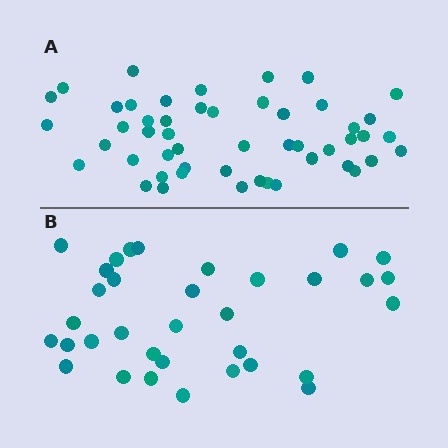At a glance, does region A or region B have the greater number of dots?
Region A (the top region) has more dots.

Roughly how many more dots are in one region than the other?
Region A has approximately 15 more dots than region B.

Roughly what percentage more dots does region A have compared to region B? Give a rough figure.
About 45% more.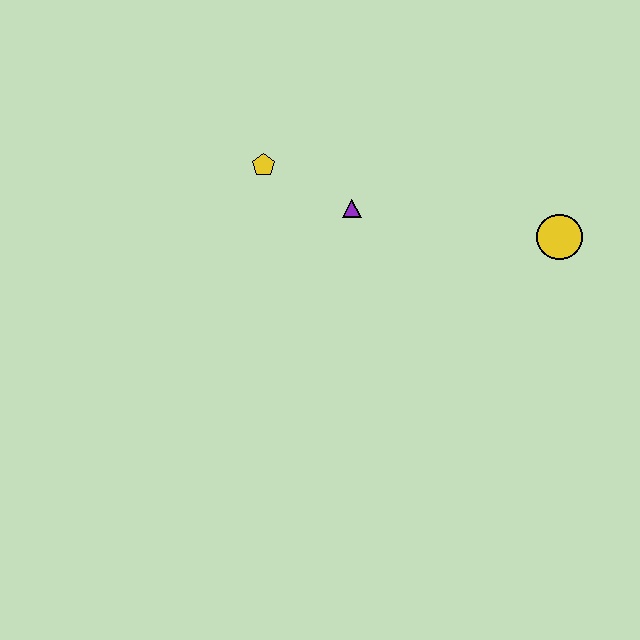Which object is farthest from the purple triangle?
The yellow circle is farthest from the purple triangle.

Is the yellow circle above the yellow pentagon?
No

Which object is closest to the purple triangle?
The yellow pentagon is closest to the purple triangle.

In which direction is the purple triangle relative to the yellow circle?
The purple triangle is to the left of the yellow circle.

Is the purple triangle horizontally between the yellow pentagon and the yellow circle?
Yes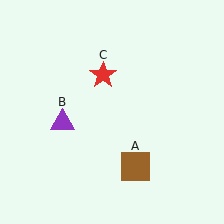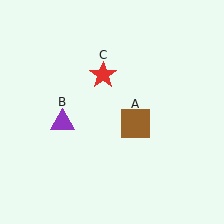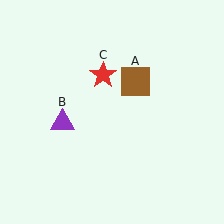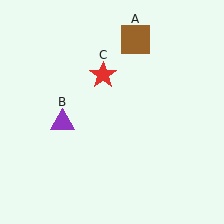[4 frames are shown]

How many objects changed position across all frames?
1 object changed position: brown square (object A).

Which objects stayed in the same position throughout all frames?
Purple triangle (object B) and red star (object C) remained stationary.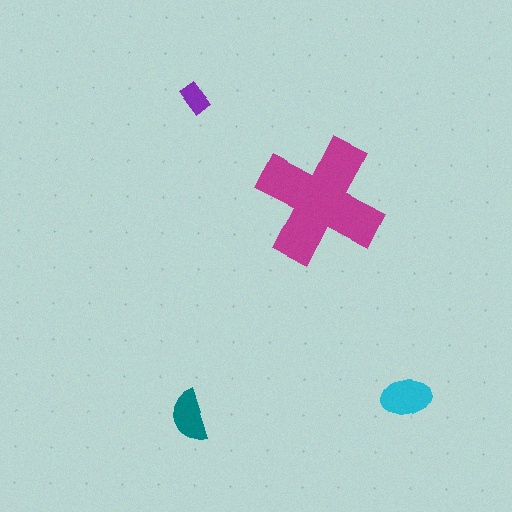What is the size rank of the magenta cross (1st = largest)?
1st.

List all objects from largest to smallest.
The magenta cross, the cyan ellipse, the teal semicircle, the purple rectangle.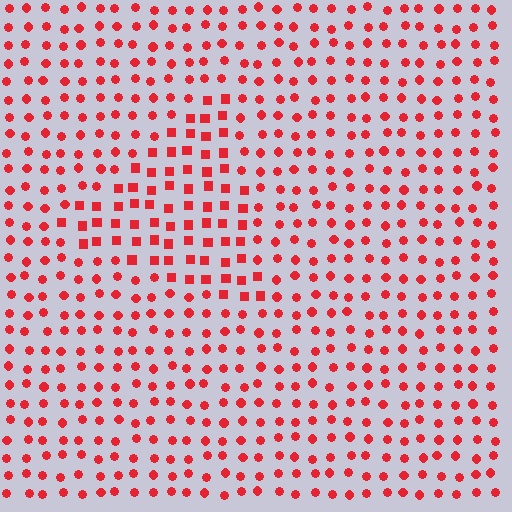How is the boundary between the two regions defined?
The boundary is defined by a change in element shape: squares inside vs. circles outside. All elements share the same color and spacing.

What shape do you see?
I see a triangle.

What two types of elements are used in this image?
The image uses squares inside the triangle region and circles outside it.